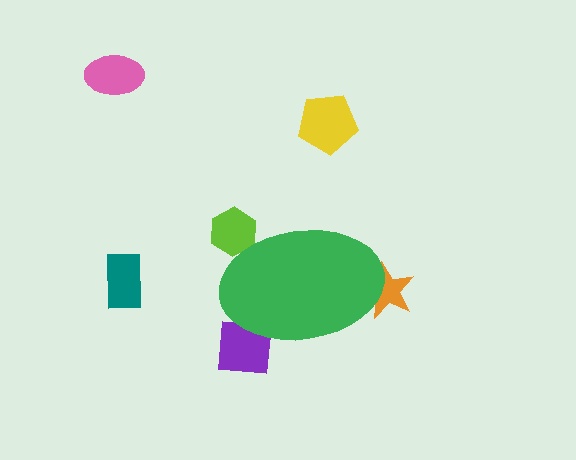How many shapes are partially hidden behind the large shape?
3 shapes are partially hidden.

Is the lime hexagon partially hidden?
Yes, the lime hexagon is partially hidden behind the green ellipse.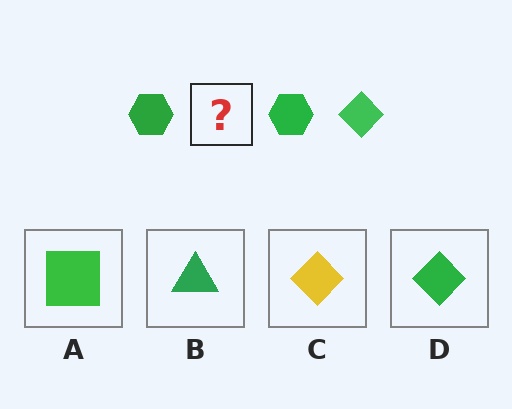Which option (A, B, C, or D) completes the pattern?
D.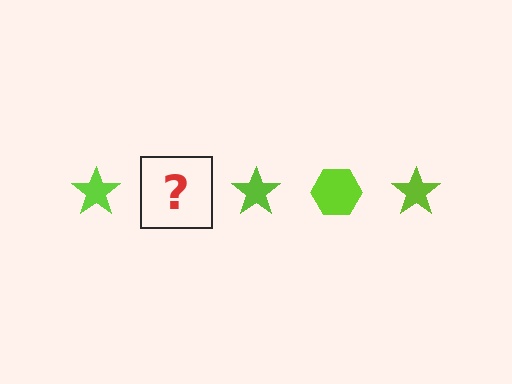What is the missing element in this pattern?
The missing element is a lime hexagon.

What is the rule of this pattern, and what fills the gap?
The rule is that the pattern cycles through star, hexagon shapes in lime. The gap should be filled with a lime hexagon.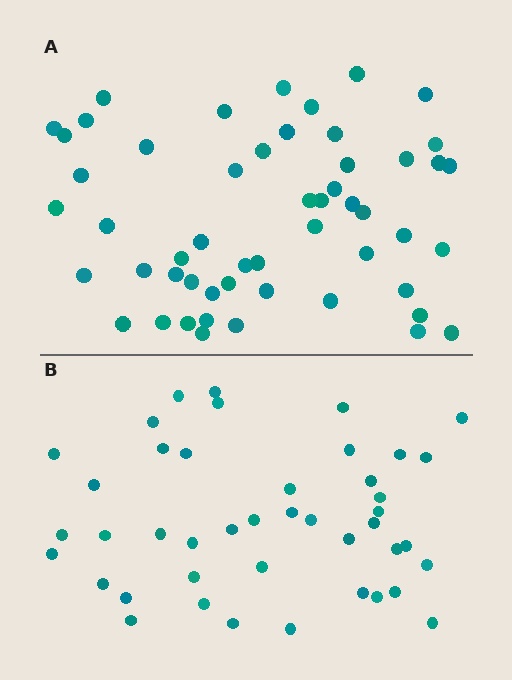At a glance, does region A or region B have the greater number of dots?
Region A (the top region) has more dots.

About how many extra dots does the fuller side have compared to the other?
Region A has roughly 10 or so more dots than region B.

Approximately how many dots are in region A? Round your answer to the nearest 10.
About 50 dots. (The exact count is 53, which rounds to 50.)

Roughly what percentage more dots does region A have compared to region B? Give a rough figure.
About 25% more.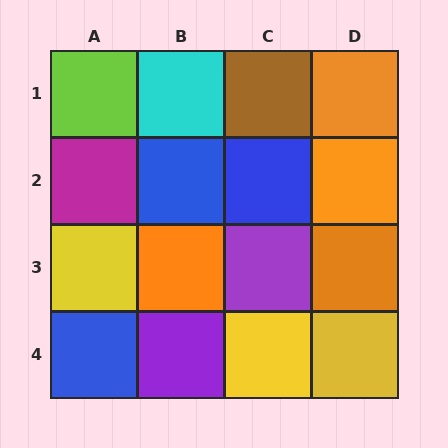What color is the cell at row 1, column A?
Lime.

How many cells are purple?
2 cells are purple.